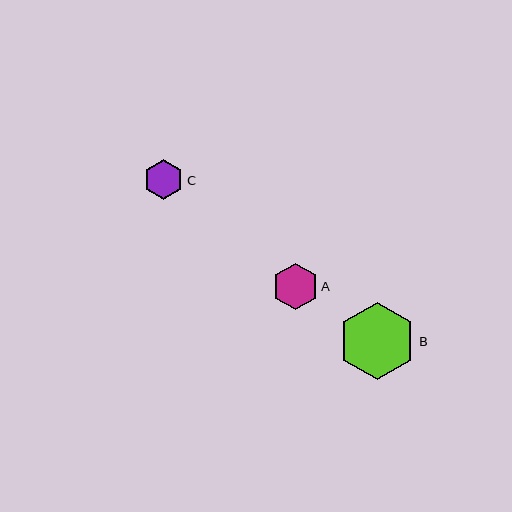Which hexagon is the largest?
Hexagon B is the largest with a size of approximately 77 pixels.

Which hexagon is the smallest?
Hexagon C is the smallest with a size of approximately 40 pixels.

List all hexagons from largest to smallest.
From largest to smallest: B, A, C.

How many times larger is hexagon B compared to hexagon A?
Hexagon B is approximately 1.7 times the size of hexagon A.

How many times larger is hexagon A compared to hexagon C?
Hexagon A is approximately 1.2 times the size of hexagon C.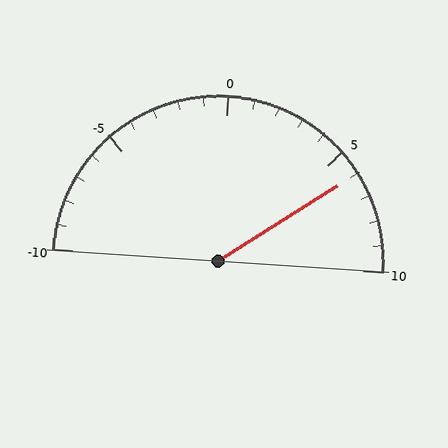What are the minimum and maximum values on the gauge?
The gauge ranges from -10 to 10.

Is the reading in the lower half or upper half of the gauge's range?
The reading is in the upper half of the range (-10 to 10).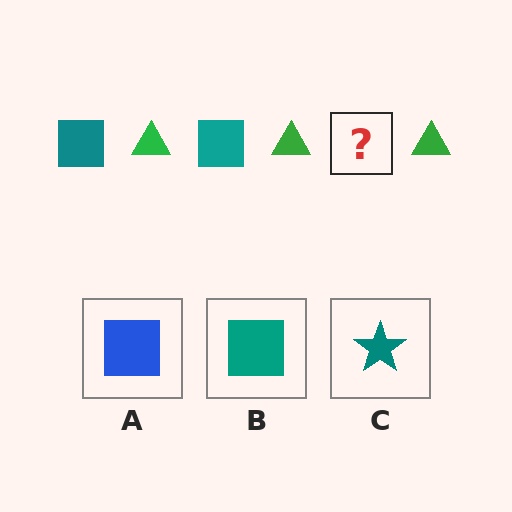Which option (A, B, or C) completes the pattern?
B.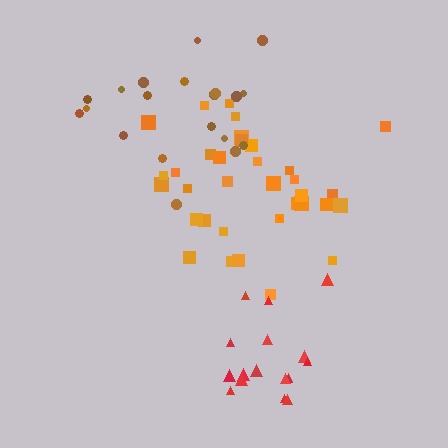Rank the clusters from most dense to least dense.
orange, red, brown.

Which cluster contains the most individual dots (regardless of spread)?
Orange (35).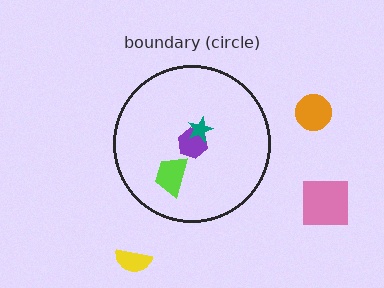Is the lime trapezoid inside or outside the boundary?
Inside.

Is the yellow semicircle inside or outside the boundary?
Outside.